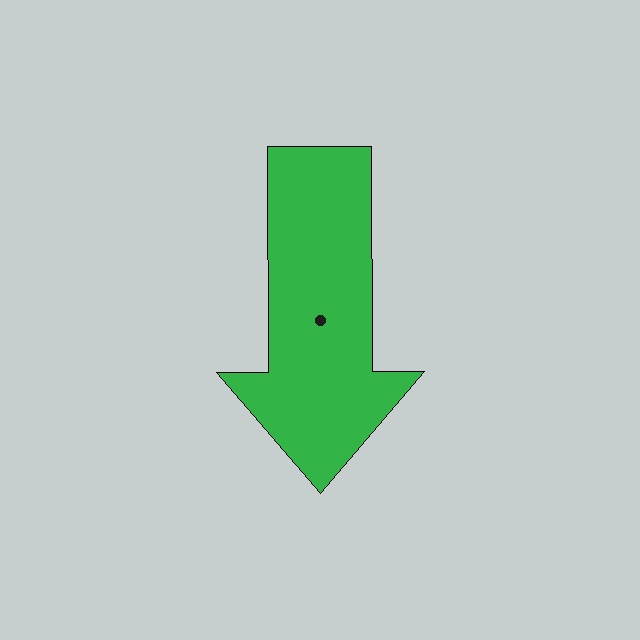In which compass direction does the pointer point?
South.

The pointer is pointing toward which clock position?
Roughly 6 o'clock.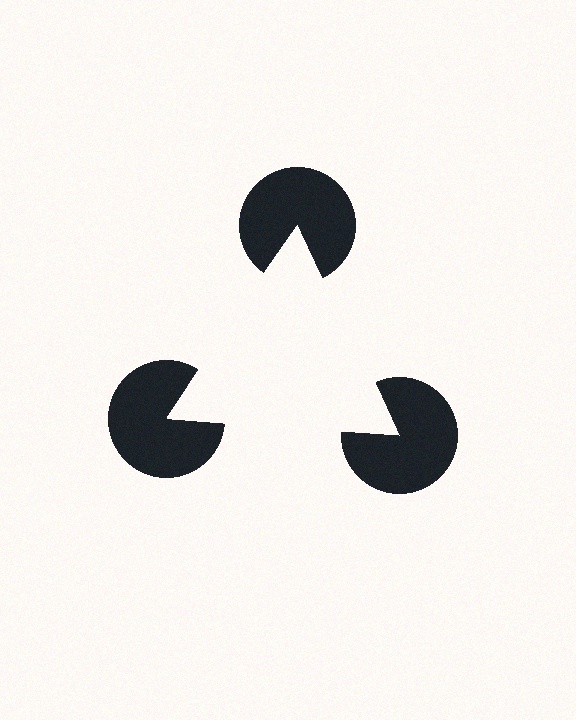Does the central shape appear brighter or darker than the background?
It typically appears slightly brighter than the background, even though no actual brightness change is drawn.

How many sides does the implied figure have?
3 sides.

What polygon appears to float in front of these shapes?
An illusory triangle — its edges are inferred from the aligned wedge cuts in the pac-man discs, not physically drawn.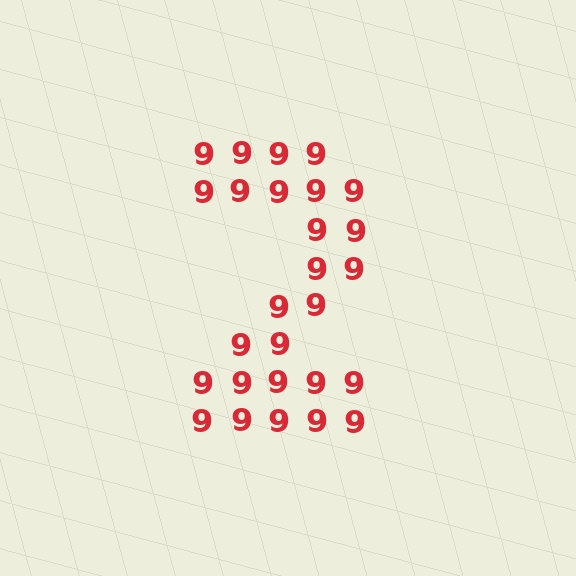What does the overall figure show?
The overall figure shows the digit 2.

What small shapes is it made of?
It is made of small digit 9's.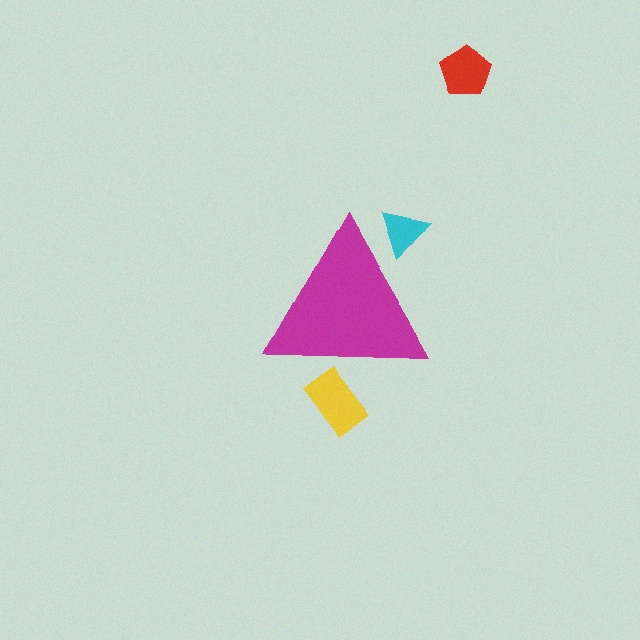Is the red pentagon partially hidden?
No, the red pentagon is fully visible.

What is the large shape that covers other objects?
A magenta triangle.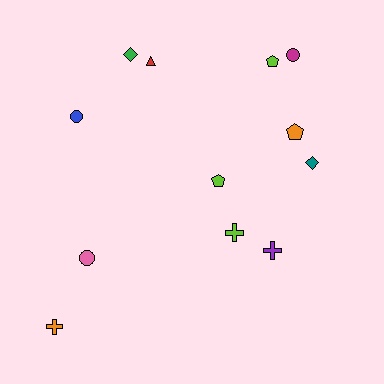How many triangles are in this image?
There is 1 triangle.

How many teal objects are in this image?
There is 1 teal object.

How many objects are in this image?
There are 12 objects.